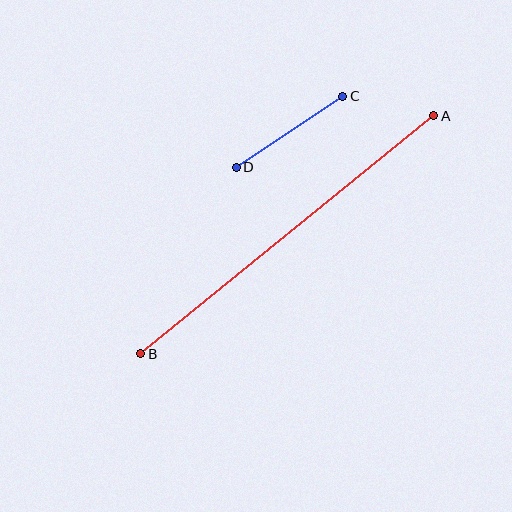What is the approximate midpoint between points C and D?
The midpoint is at approximately (290, 132) pixels.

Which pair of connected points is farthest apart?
Points A and B are farthest apart.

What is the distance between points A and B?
The distance is approximately 377 pixels.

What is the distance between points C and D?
The distance is approximately 128 pixels.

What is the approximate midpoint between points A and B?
The midpoint is at approximately (287, 235) pixels.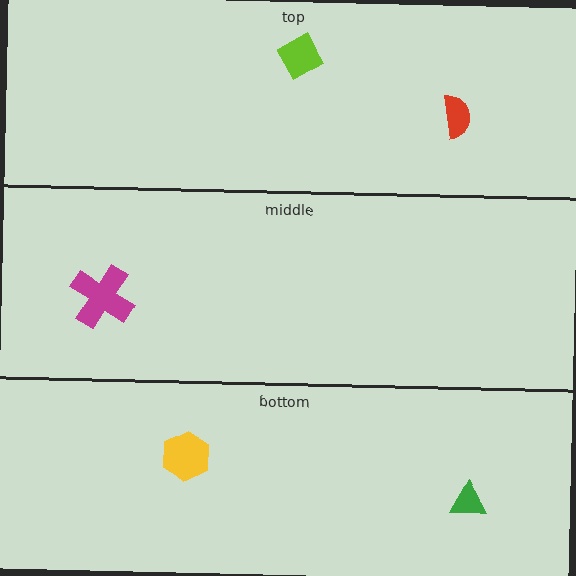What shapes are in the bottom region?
The yellow hexagon, the green triangle.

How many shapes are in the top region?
2.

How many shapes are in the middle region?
1.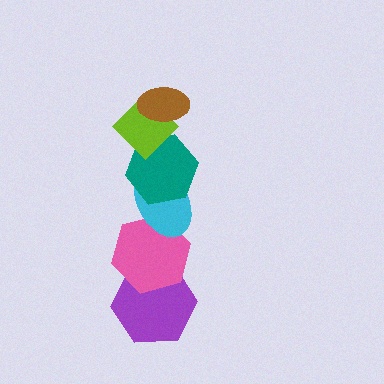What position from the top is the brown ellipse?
The brown ellipse is 1st from the top.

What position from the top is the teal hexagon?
The teal hexagon is 3rd from the top.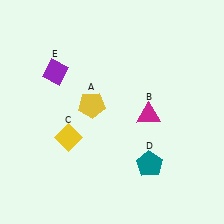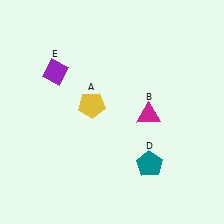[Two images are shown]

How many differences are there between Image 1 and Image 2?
There is 1 difference between the two images.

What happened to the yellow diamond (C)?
The yellow diamond (C) was removed in Image 2. It was in the bottom-left area of Image 1.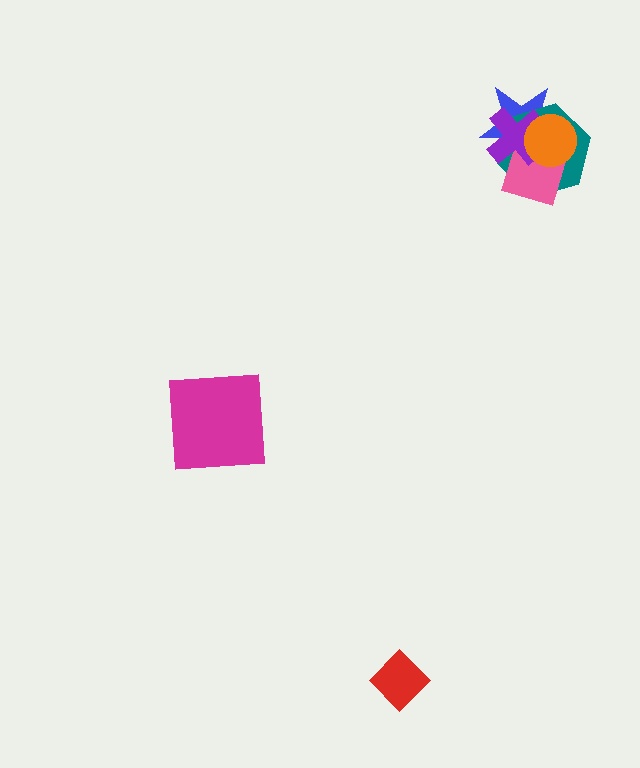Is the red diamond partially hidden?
No, no other shape covers it.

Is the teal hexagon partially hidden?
Yes, it is partially covered by another shape.